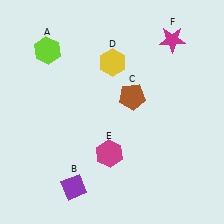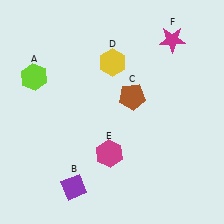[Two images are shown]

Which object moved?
The lime hexagon (A) moved down.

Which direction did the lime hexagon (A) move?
The lime hexagon (A) moved down.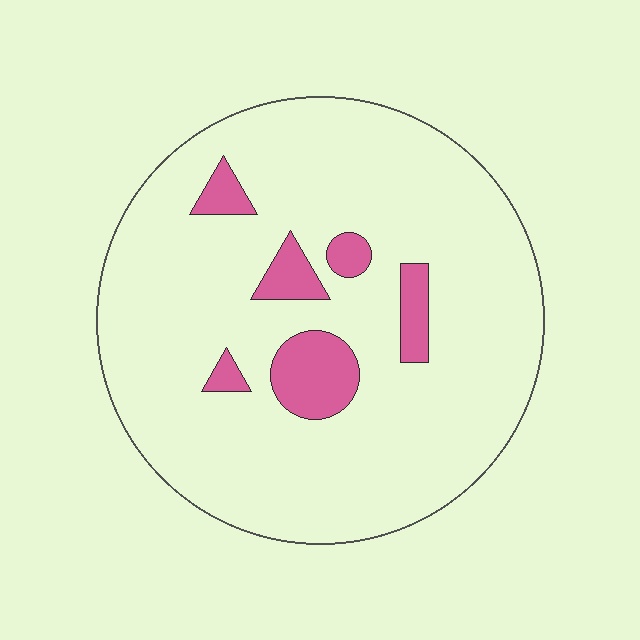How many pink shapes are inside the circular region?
6.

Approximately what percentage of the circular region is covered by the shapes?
Approximately 10%.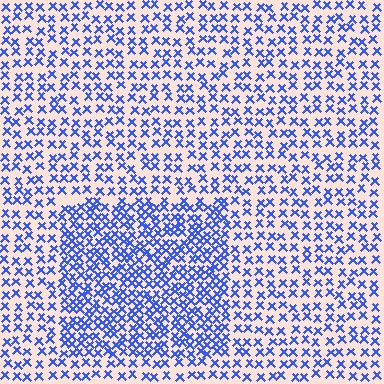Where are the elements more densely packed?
The elements are more densely packed inside the rectangle boundary.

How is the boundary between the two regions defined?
The boundary is defined by a change in element density (approximately 1.8x ratio). All elements are the same color, size, and shape.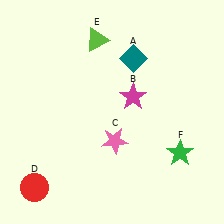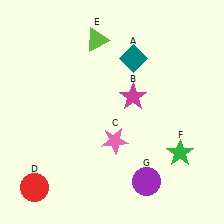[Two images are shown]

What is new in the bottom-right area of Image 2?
A purple circle (G) was added in the bottom-right area of Image 2.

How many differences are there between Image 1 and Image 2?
There is 1 difference between the two images.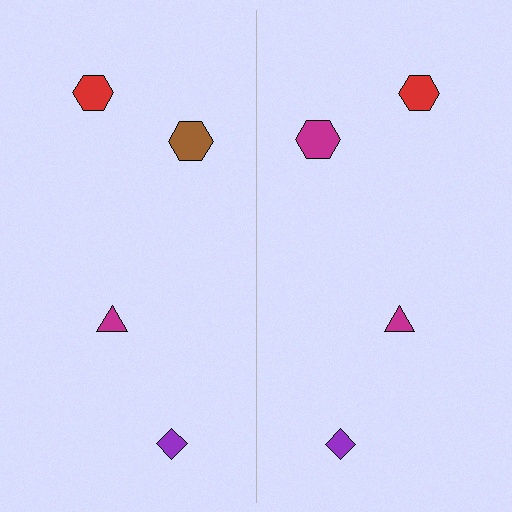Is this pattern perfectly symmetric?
No, the pattern is not perfectly symmetric. The magenta hexagon on the right side breaks the symmetry — its mirror counterpart is brown.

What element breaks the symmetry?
The magenta hexagon on the right side breaks the symmetry — its mirror counterpart is brown.